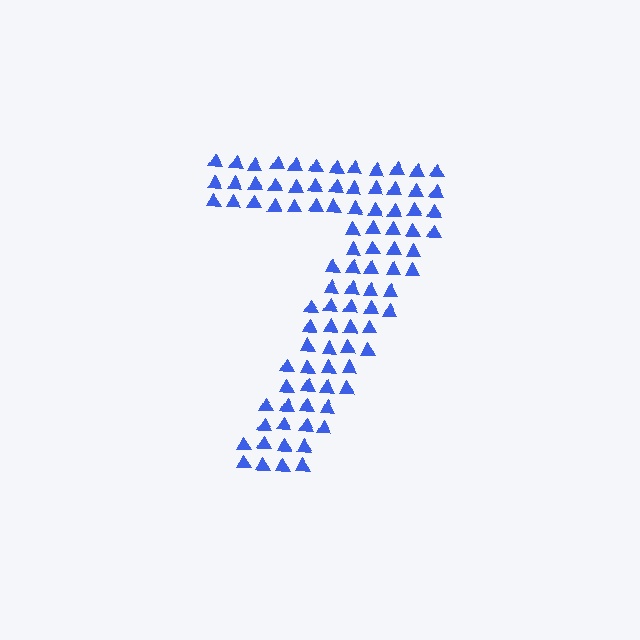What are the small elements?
The small elements are triangles.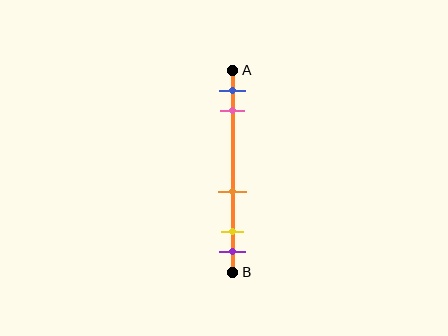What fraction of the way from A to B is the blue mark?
The blue mark is approximately 10% (0.1) of the way from A to B.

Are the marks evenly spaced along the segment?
No, the marks are not evenly spaced.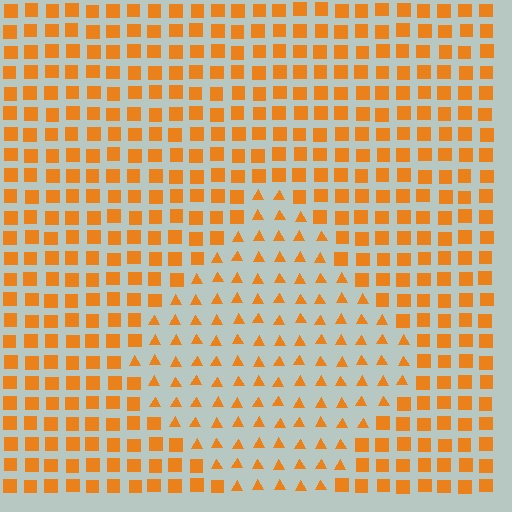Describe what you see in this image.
The image is filled with small orange elements arranged in a uniform grid. A diamond-shaped region contains triangles, while the surrounding area contains squares. The boundary is defined purely by the change in element shape.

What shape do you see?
I see a diamond.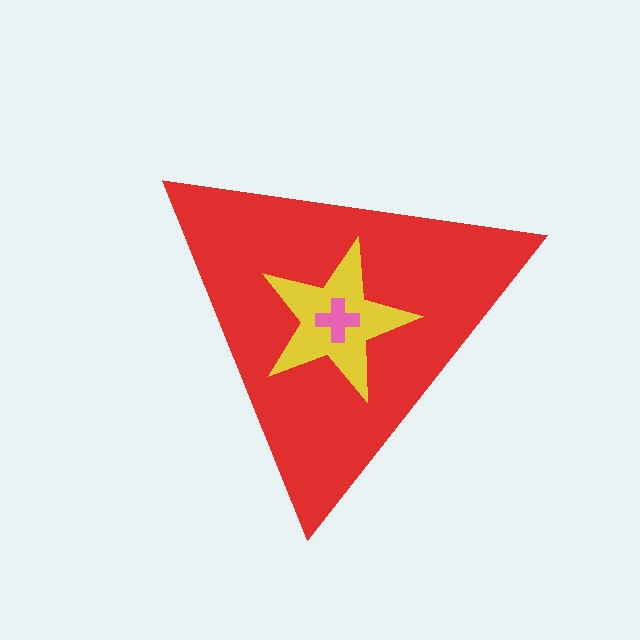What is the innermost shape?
The pink cross.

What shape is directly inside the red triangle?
The yellow star.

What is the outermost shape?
The red triangle.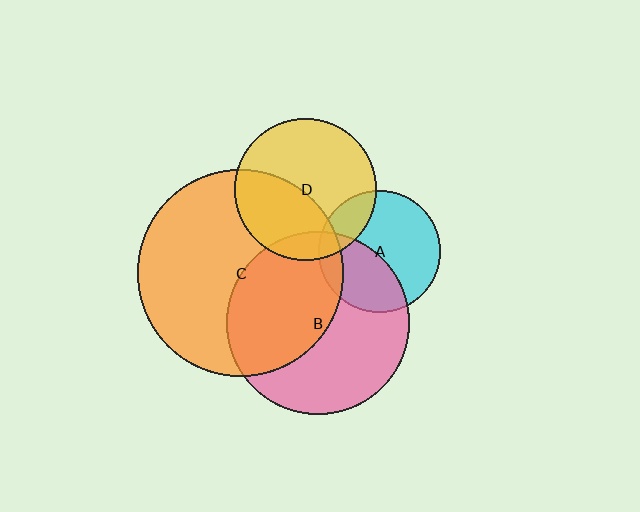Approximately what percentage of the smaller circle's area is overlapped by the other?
Approximately 50%.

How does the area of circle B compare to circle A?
Approximately 2.2 times.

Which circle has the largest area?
Circle C (orange).